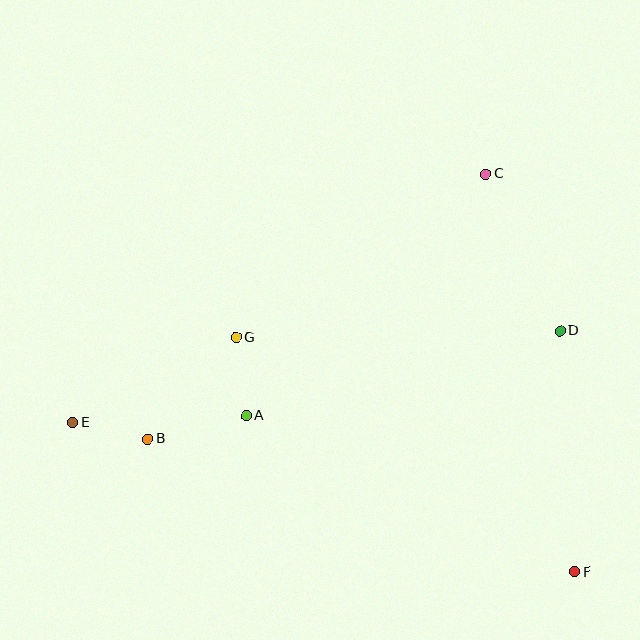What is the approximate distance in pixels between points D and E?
The distance between D and E is approximately 496 pixels.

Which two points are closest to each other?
Points B and E are closest to each other.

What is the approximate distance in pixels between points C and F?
The distance between C and F is approximately 408 pixels.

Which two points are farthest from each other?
Points E and F are farthest from each other.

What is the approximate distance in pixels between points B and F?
The distance between B and F is approximately 447 pixels.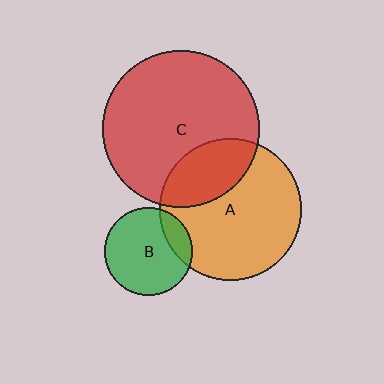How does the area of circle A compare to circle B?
Approximately 2.6 times.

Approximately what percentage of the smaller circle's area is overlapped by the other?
Approximately 30%.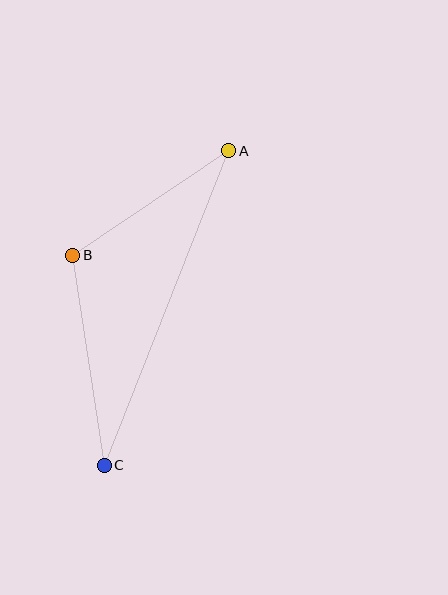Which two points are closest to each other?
Points A and B are closest to each other.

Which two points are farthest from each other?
Points A and C are farthest from each other.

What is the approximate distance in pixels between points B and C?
The distance between B and C is approximately 213 pixels.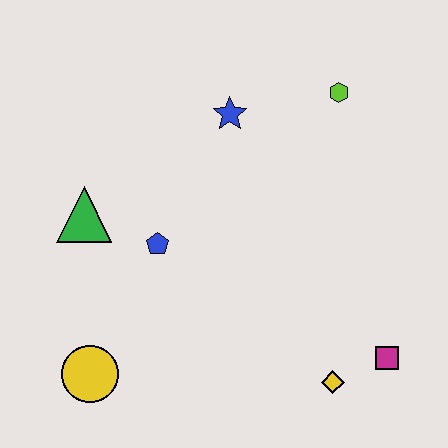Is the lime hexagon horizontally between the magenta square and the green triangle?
Yes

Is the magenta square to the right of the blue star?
Yes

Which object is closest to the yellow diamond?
The magenta square is closest to the yellow diamond.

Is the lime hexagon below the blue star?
No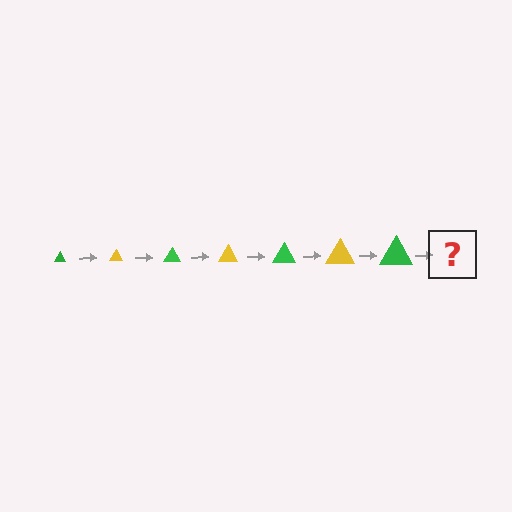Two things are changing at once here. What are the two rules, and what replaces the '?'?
The two rules are that the triangle grows larger each step and the color cycles through green and yellow. The '?' should be a yellow triangle, larger than the previous one.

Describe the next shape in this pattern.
It should be a yellow triangle, larger than the previous one.